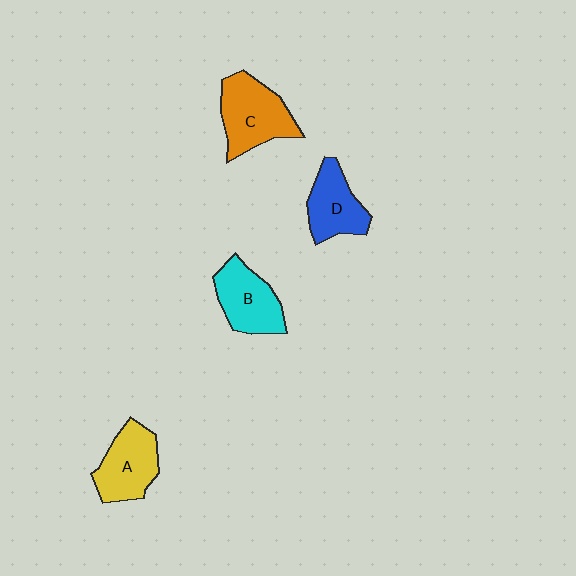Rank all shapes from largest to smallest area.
From largest to smallest: C (orange), A (yellow), B (cyan), D (blue).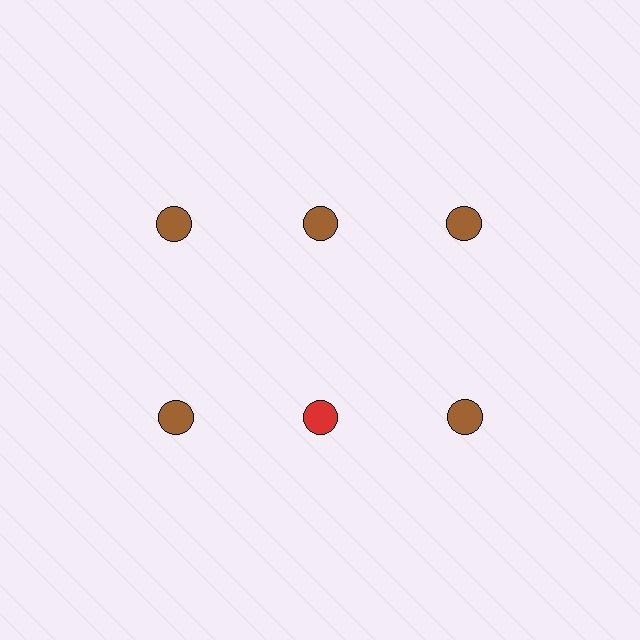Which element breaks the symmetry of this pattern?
The red circle in the second row, second from left column breaks the symmetry. All other shapes are brown circles.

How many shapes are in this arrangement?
There are 6 shapes arranged in a grid pattern.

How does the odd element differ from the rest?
It has a different color: red instead of brown.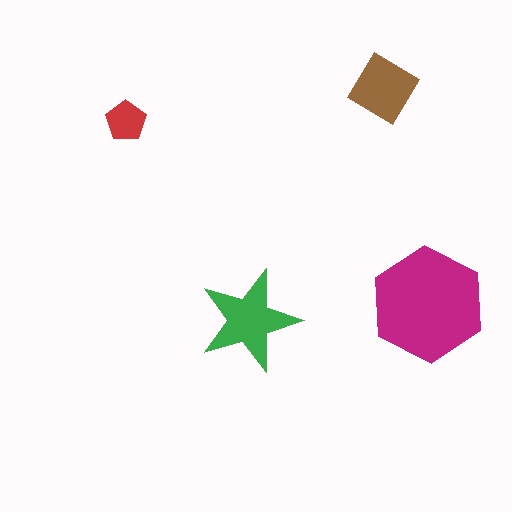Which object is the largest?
The magenta hexagon.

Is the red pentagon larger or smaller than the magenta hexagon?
Smaller.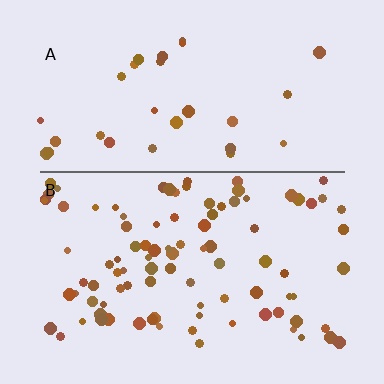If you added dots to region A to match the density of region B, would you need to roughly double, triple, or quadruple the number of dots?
Approximately triple.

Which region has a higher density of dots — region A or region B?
B (the bottom).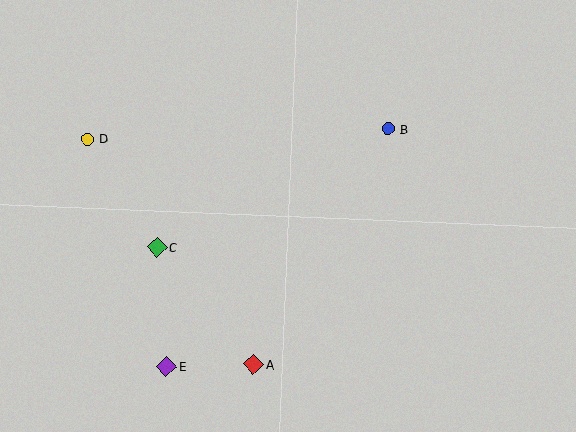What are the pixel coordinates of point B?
Point B is at (388, 129).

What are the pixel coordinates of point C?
Point C is at (157, 248).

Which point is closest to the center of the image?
Point B at (388, 129) is closest to the center.